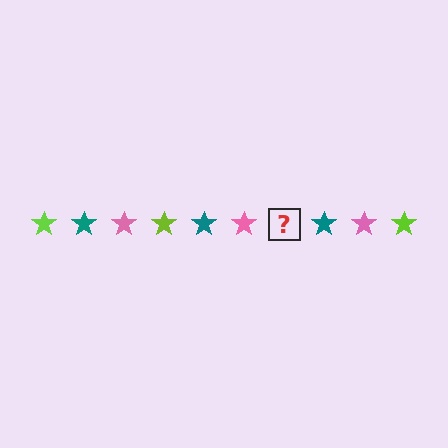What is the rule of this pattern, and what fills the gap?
The rule is that the pattern cycles through lime, teal, pink stars. The gap should be filled with a lime star.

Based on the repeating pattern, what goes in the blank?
The blank should be a lime star.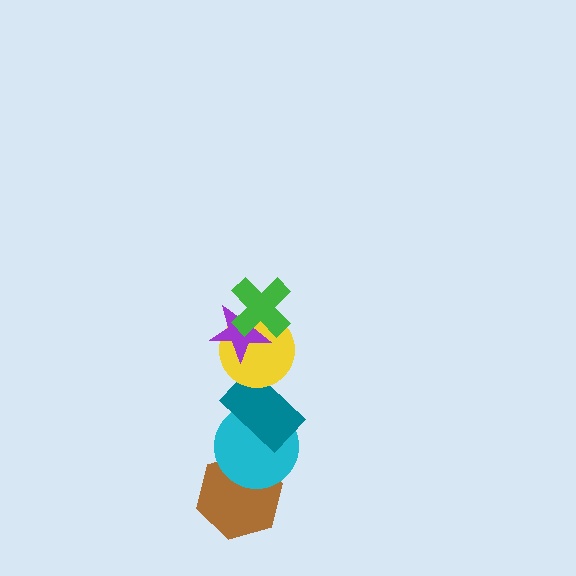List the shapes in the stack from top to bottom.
From top to bottom: the green cross, the purple star, the yellow circle, the teal rectangle, the cyan circle, the brown hexagon.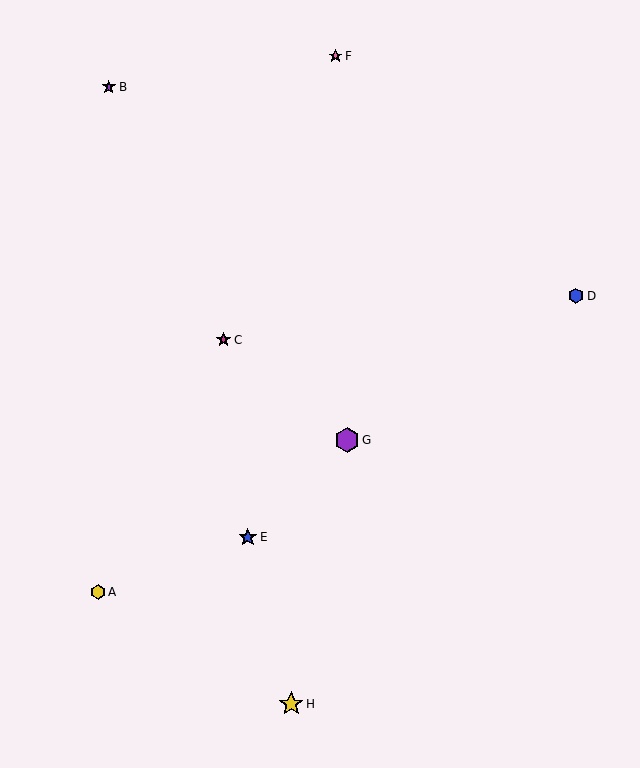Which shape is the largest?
The purple hexagon (labeled G) is the largest.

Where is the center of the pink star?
The center of the pink star is at (336, 56).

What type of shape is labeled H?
Shape H is a yellow star.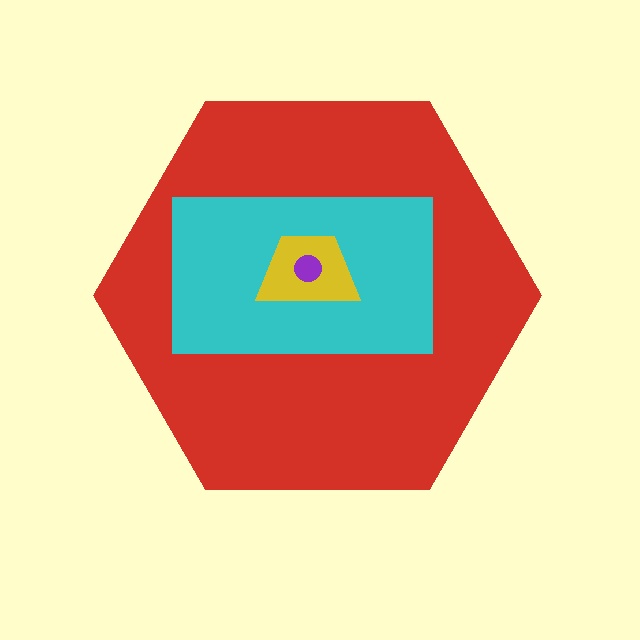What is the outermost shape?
The red hexagon.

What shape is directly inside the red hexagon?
The cyan rectangle.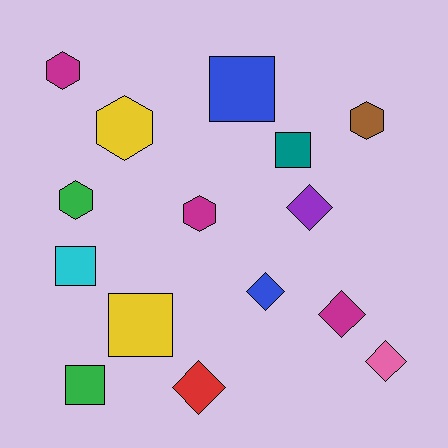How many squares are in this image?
There are 5 squares.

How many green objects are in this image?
There are 2 green objects.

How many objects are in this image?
There are 15 objects.